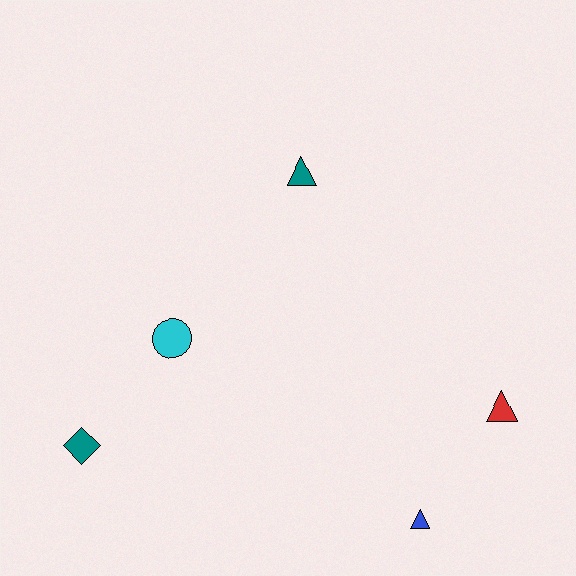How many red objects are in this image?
There is 1 red object.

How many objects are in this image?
There are 5 objects.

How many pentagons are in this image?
There are no pentagons.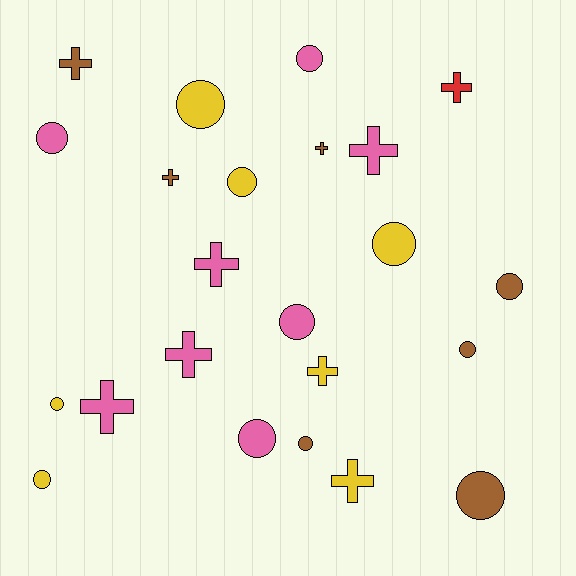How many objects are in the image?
There are 23 objects.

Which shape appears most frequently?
Circle, with 13 objects.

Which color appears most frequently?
Pink, with 8 objects.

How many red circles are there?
There are no red circles.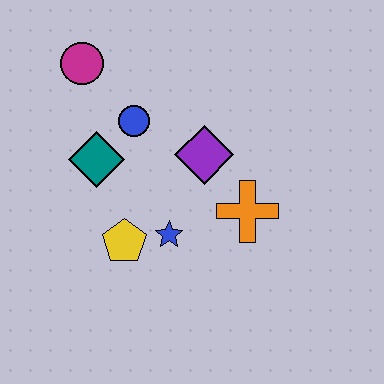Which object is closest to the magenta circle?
The blue circle is closest to the magenta circle.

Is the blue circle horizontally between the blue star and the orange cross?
No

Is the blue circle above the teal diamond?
Yes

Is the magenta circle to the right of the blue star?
No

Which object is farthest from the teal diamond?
The orange cross is farthest from the teal diamond.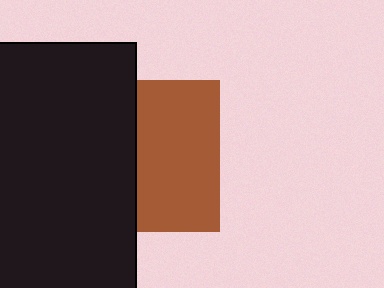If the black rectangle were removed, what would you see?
You would see the complete brown square.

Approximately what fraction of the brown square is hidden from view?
Roughly 46% of the brown square is hidden behind the black rectangle.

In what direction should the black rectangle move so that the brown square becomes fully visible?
The black rectangle should move left. That is the shortest direction to clear the overlap and leave the brown square fully visible.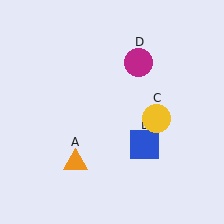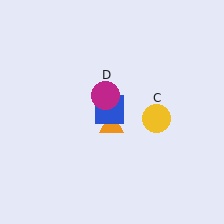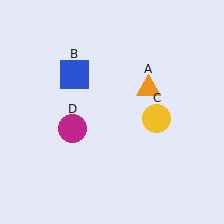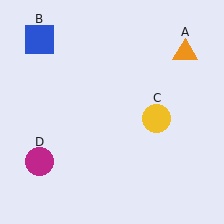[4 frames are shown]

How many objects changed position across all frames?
3 objects changed position: orange triangle (object A), blue square (object B), magenta circle (object D).